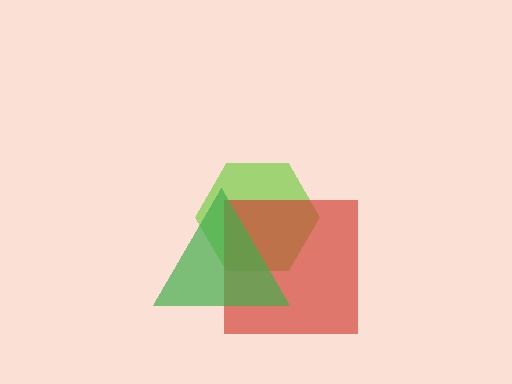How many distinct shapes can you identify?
There are 3 distinct shapes: a lime hexagon, a red square, a green triangle.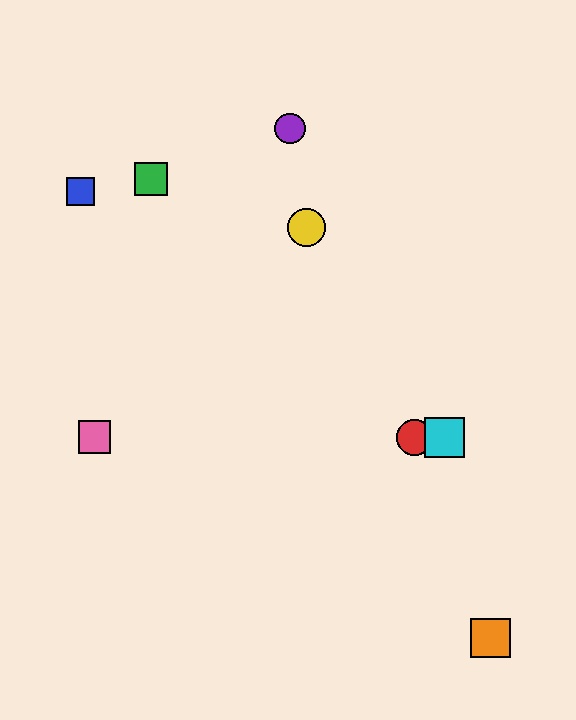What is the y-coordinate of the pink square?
The pink square is at y≈437.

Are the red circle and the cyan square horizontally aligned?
Yes, both are at y≈437.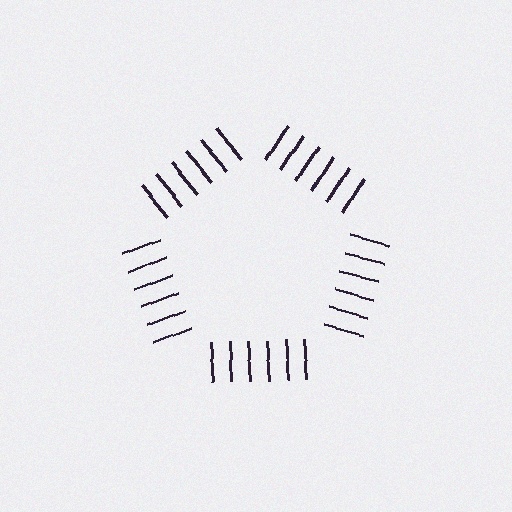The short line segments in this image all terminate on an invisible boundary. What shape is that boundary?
An illusory pentagon — the line segments terminate on its edges but no continuous stroke is drawn.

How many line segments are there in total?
30 — 6 along each of the 5 edges.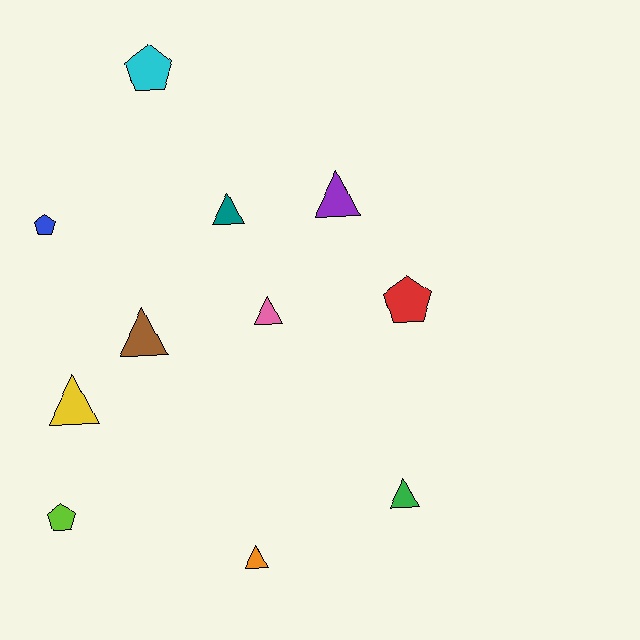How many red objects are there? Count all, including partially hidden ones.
There is 1 red object.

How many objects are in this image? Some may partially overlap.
There are 11 objects.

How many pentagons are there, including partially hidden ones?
There are 4 pentagons.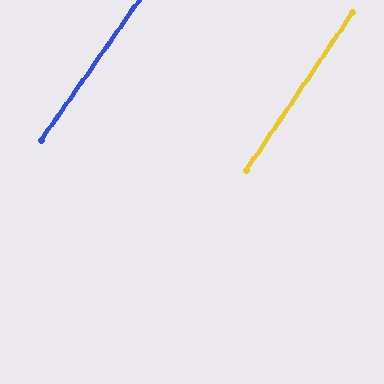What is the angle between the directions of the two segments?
Approximately 1 degree.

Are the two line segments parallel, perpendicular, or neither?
Parallel — their directions differ by only 0.9°.